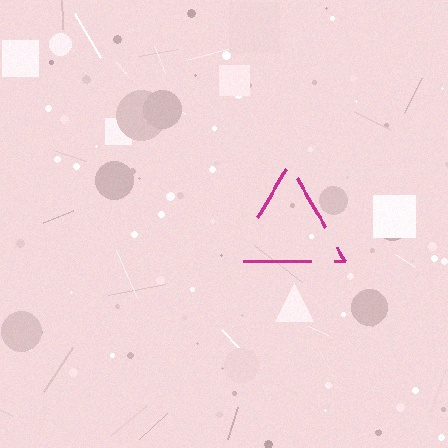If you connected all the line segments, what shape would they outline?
They would outline a triangle.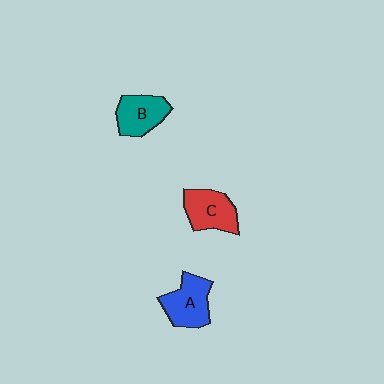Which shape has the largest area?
Shape A (blue).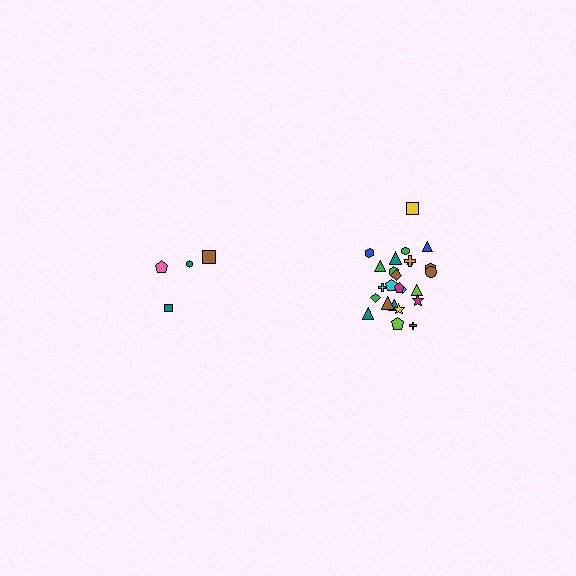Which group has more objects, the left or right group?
The right group.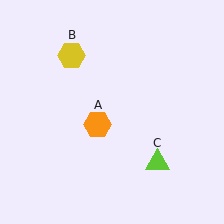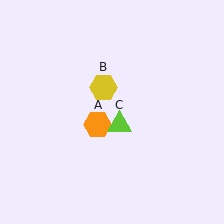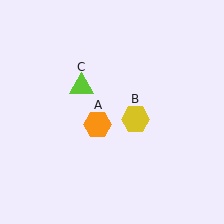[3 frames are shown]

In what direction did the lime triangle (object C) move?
The lime triangle (object C) moved up and to the left.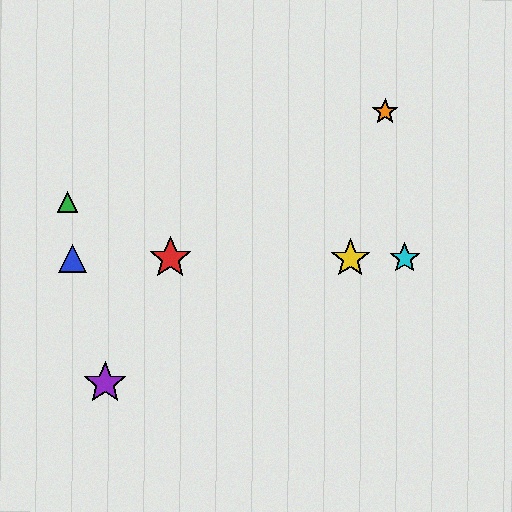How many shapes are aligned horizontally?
4 shapes (the red star, the blue triangle, the yellow star, the cyan star) are aligned horizontally.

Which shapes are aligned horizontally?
The red star, the blue triangle, the yellow star, the cyan star are aligned horizontally.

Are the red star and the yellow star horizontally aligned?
Yes, both are at y≈258.